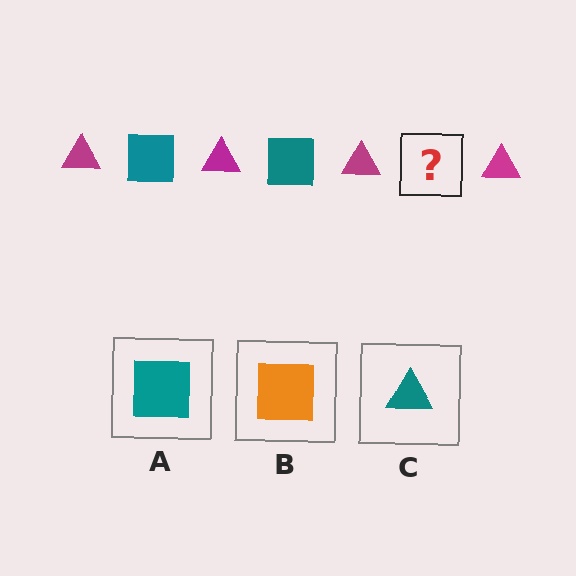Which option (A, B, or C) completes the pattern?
A.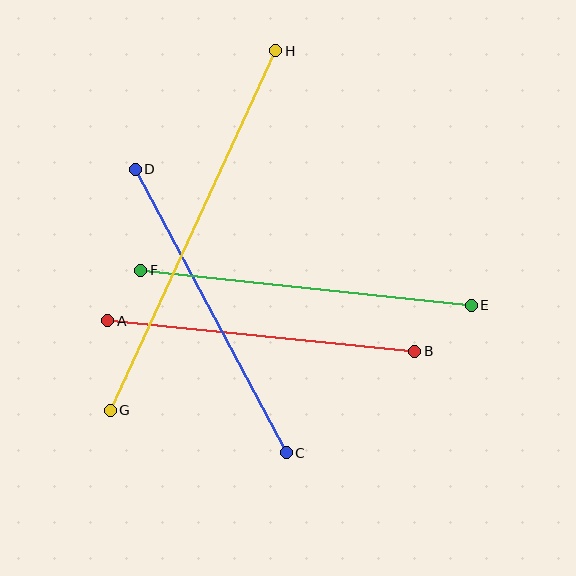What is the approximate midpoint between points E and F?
The midpoint is at approximately (306, 288) pixels.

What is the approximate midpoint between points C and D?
The midpoint is at approximately (211, 311) pixels.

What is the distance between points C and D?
The distance is approximately 321 pixels.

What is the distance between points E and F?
The distance is approximately 333 pixels.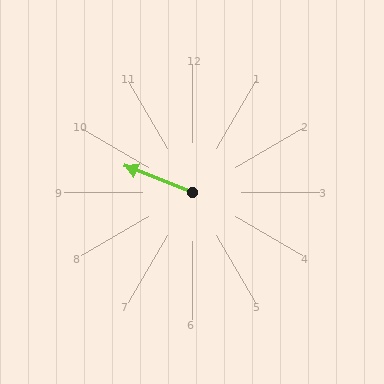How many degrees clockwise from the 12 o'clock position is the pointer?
Approximately 291 degrees.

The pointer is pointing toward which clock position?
Roughly 10 o'clock.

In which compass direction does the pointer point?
West.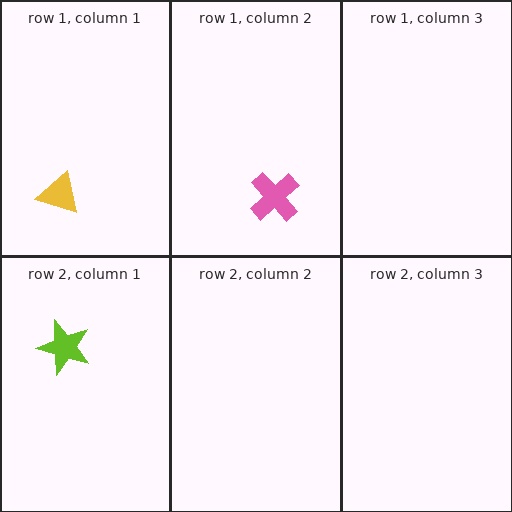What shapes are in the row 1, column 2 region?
The pink cross.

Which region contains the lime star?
The row 2, column 1 region.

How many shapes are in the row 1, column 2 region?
1.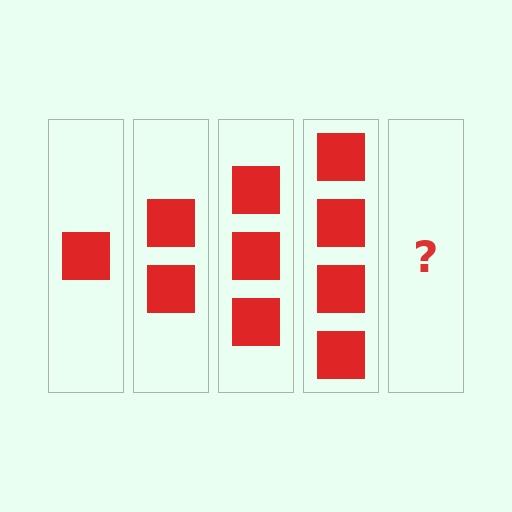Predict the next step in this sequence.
The next step is 5 squares.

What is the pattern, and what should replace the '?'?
The pattern is that each step adds one more square. The '?' should be 5 squares.